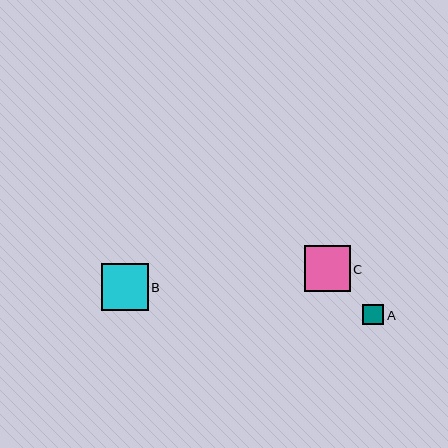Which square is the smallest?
Square A is the smallest with a size of approximately 21 pixels.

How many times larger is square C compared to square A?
Square C is approximately 2.3 times the size of square A.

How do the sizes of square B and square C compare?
Square B and square C are approximately the same size.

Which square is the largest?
Square B is the largest with a size of approximately 47 pixels.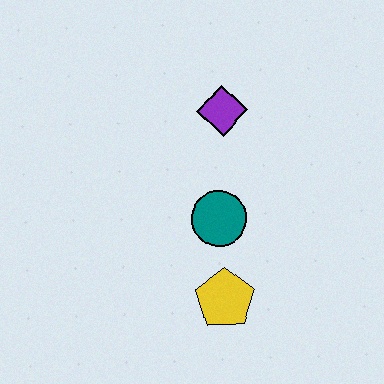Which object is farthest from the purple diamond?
The yellow pentagon is farthest from the purple diamond.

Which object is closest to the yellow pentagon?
The teal circle is closest to the yellow pentagon.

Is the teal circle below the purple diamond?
Yes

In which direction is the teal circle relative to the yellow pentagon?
The teal circle is above the yellow pentagon.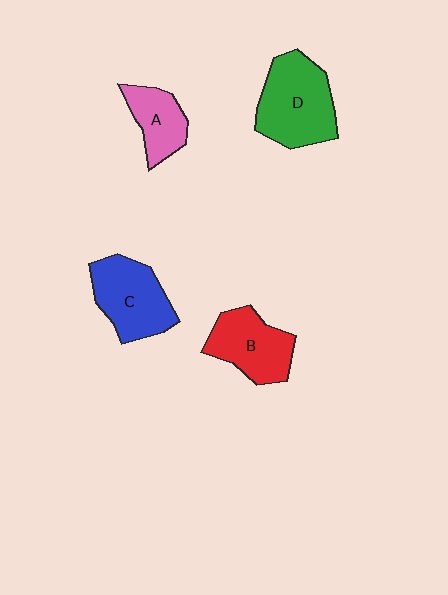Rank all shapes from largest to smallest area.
From largest to smallest: D (green), C (blue), B (red), A (pink).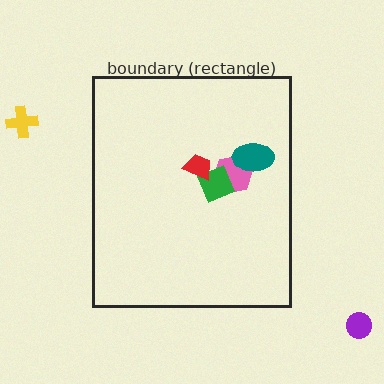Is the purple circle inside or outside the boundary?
Outside.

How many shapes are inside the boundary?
4 inside, 2 outside.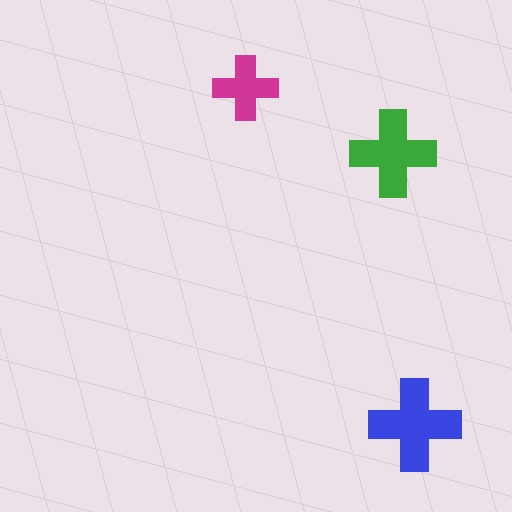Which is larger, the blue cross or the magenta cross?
The blue one.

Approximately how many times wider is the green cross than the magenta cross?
About 1.5 times wider.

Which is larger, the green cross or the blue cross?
The blue one.